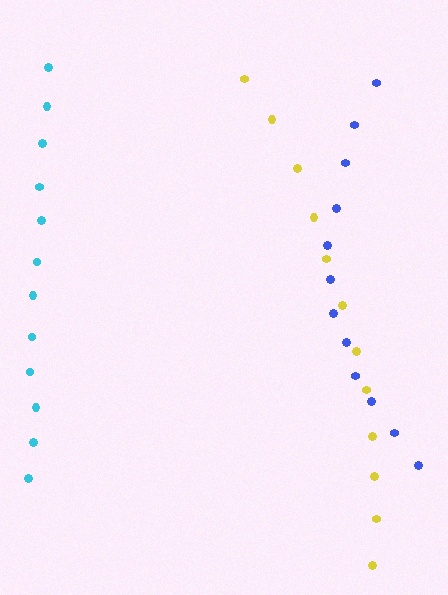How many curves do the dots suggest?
There are 3 distinct paths.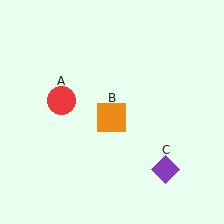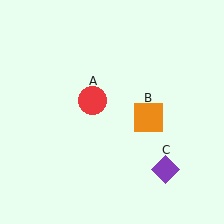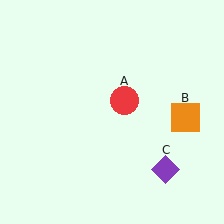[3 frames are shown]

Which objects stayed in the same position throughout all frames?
Purple diamond (object C) remained stationary.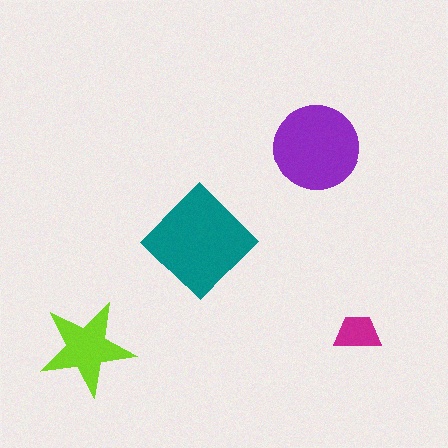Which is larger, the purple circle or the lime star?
The purple circle.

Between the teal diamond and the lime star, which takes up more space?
The teal diamond.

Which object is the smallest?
The magenta trapezoid.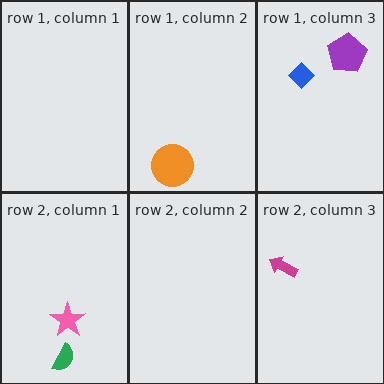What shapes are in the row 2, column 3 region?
The magenta arrow.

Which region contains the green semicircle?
The row 2, column 1 region.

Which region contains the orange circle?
The row 1, column 2 region.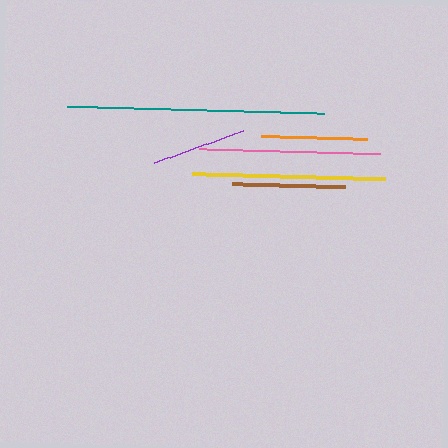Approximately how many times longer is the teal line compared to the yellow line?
The teal line is approximately 1.3 times the length of the yellow line.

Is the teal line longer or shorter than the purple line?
The teal line is longer than the purple line.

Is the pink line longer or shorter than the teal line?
The teal line is longer than the pink line.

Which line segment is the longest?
The teal line is the longest at approximately 257 pixels.